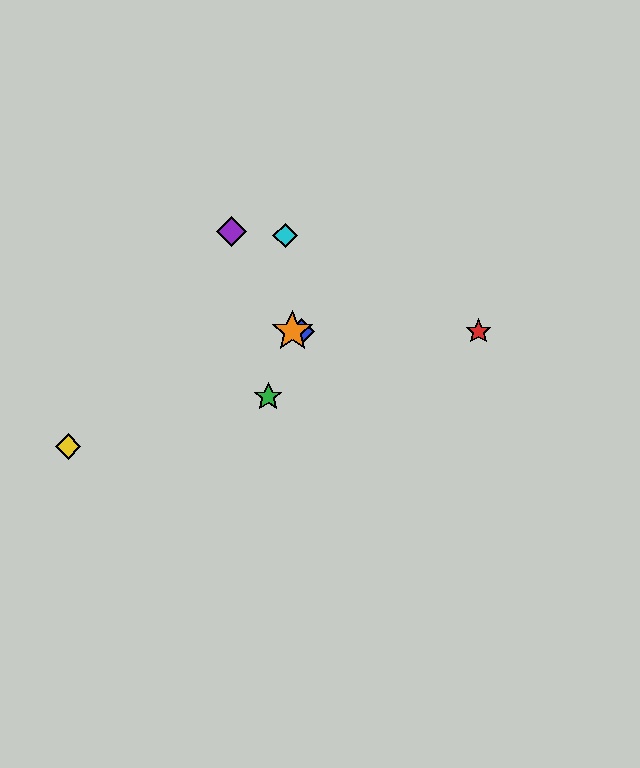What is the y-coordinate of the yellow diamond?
The yellow diamond is at y≈447.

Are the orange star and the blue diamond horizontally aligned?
Yes, both are at y≈331.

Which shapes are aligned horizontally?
The red star, the blue diamond, the orange star are aligned horizontally.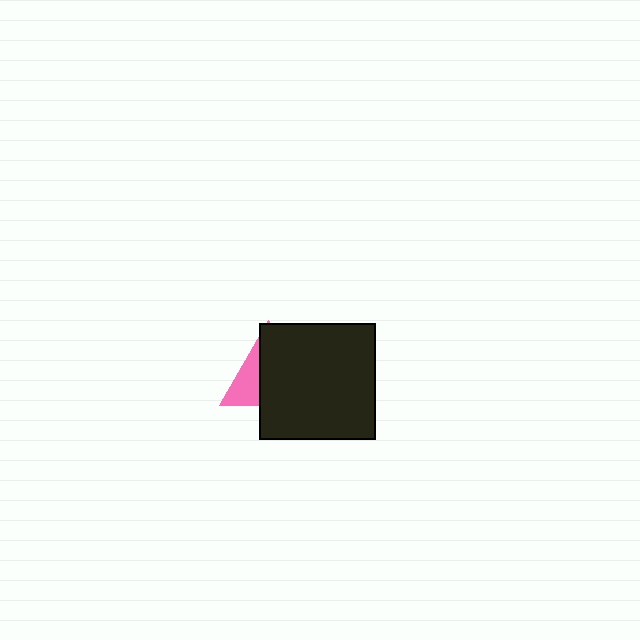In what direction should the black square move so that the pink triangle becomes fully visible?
The black square should move right. That is the shortest direction to clear the overlap and leave the pink triangle fully visible.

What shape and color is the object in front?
The object in front is a black square.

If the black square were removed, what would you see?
You would see the complete pink triangle.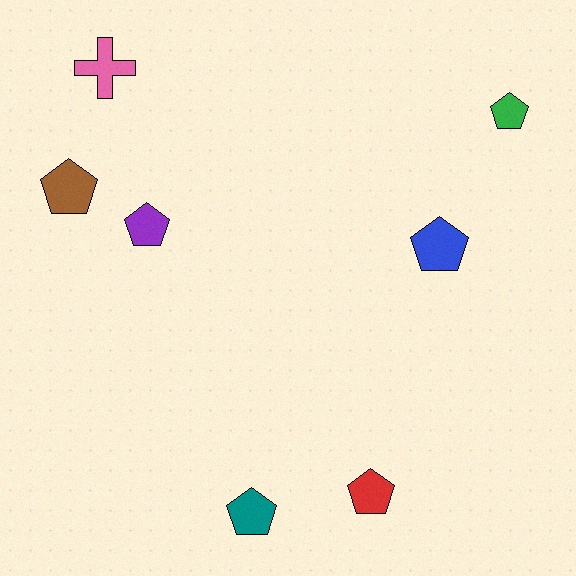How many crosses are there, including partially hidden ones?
There is 1 cross.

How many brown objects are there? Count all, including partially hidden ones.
There is 1 brown object.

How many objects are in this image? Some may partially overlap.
There are 7 objects.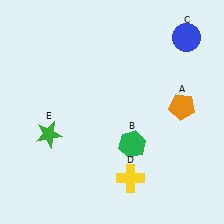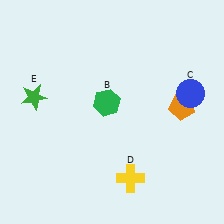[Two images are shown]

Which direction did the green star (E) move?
The green star (E) moved up.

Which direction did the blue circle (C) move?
The blue circle (C) moved down.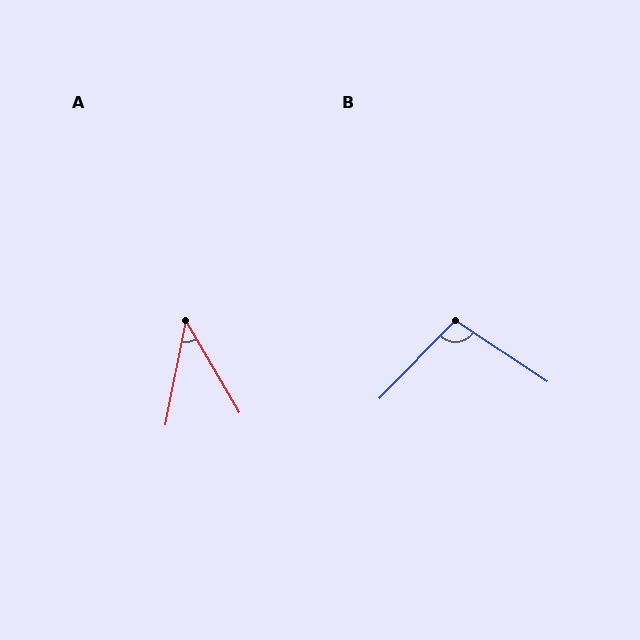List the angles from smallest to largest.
A (42°), B (101°).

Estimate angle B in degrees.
Approximately 101 degrees.